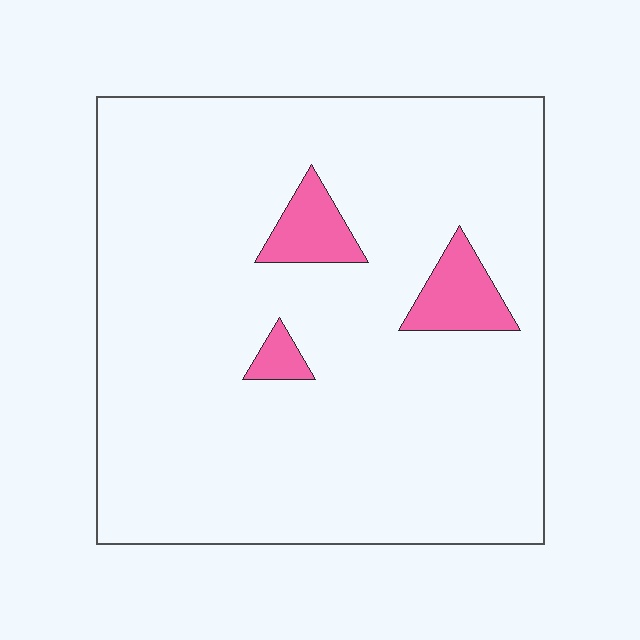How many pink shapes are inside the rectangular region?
3.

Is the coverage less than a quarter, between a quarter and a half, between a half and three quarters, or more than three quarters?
Less than a quarter.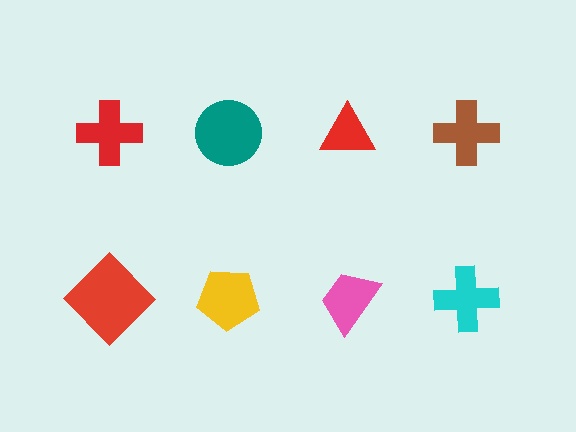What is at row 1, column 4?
A brown cross.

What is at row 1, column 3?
A red triangle.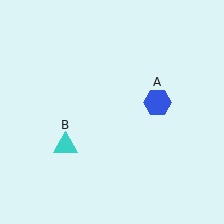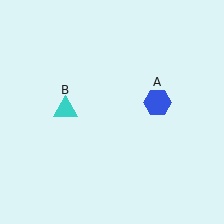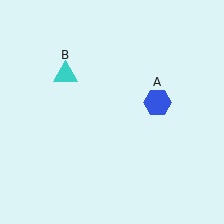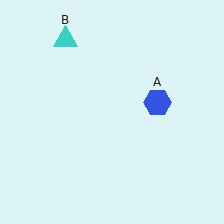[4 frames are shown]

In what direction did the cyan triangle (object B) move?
The cyan triangle (object B) moved up.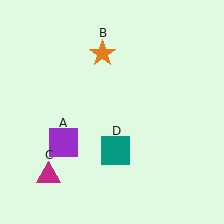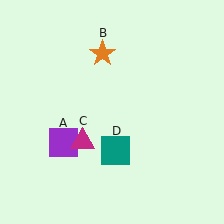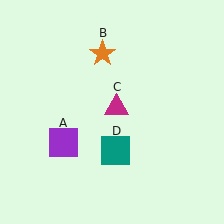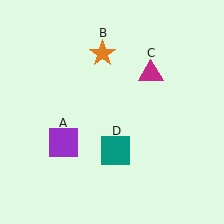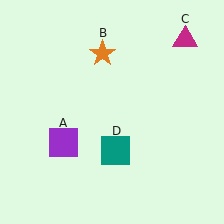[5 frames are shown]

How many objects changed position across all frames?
1 object changed position: magenta triangle (object C).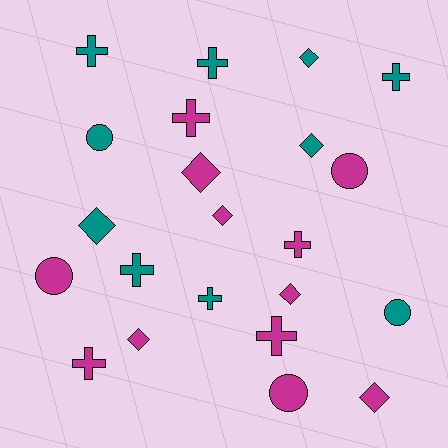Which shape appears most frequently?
Cross, with 9 objects.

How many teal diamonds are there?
There are 3 teal diamonds.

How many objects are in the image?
There are 22 objects.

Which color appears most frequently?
Magenta, with 12 objects.